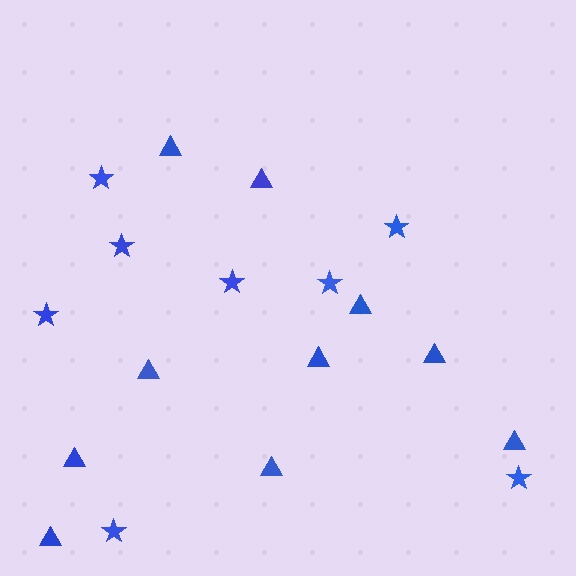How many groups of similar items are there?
There are 2 groups: one group of stars (8) and one group of triangles (10).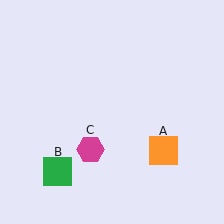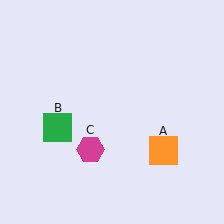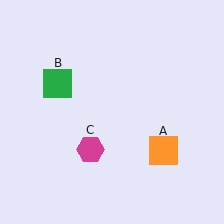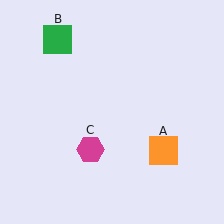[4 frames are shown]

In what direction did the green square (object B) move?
The green square (object B) moved up.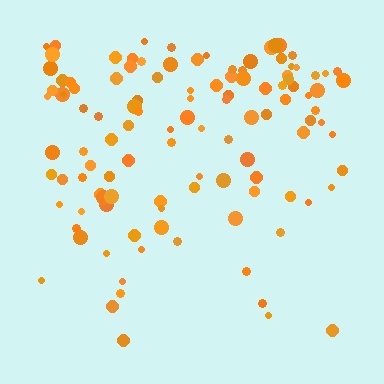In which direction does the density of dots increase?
From bottom to top, with the top side densest.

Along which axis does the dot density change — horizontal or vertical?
Vertical.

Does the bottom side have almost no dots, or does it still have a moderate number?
Still a moderate number, just noticeably fewer than the top.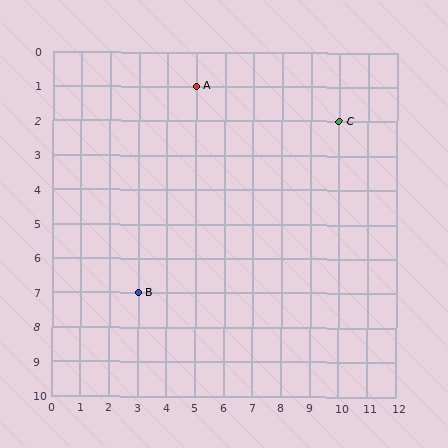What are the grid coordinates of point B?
Point B is at grid coordinates (3, 7).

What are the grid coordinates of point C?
Point C is at grid coordinates (10, 2).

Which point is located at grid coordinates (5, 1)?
Point A is at (5, 1).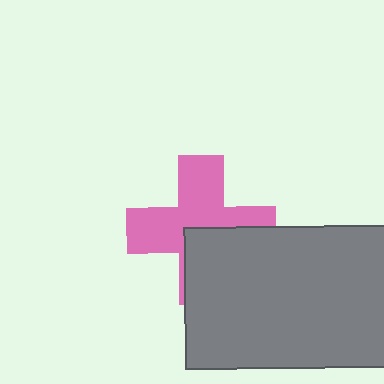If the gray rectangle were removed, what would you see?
You would see the complete pink cross.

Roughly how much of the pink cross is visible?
About half of it is visible (roughly 62%).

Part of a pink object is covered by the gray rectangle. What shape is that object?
It is a cross.